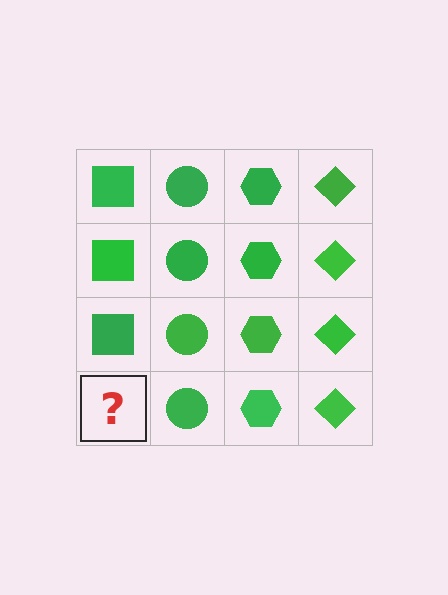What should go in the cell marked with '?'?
The missing cell should contain a green square.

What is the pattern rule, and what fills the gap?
The rule is that each column has a consistent shape. The gap should be filled with a green square.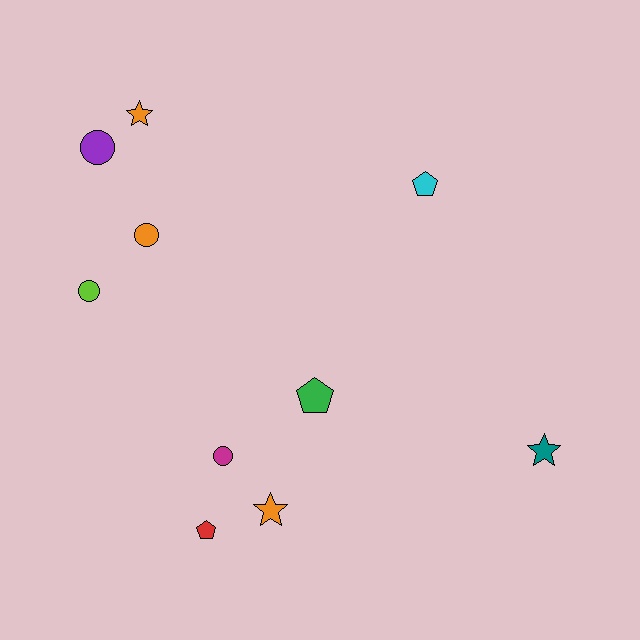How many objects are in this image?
There are 10 objects.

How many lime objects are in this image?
There is 1 lime object.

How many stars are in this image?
There are 3 stars.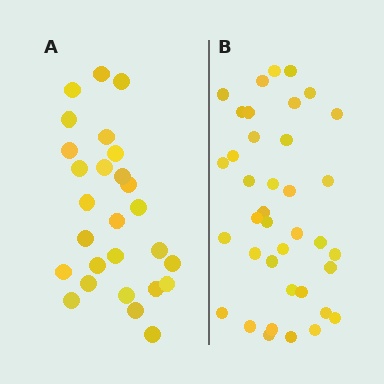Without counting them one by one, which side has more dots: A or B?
Region B (the right region) has more dots.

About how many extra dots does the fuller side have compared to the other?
Region B has roughly 12 or so more dots than region A.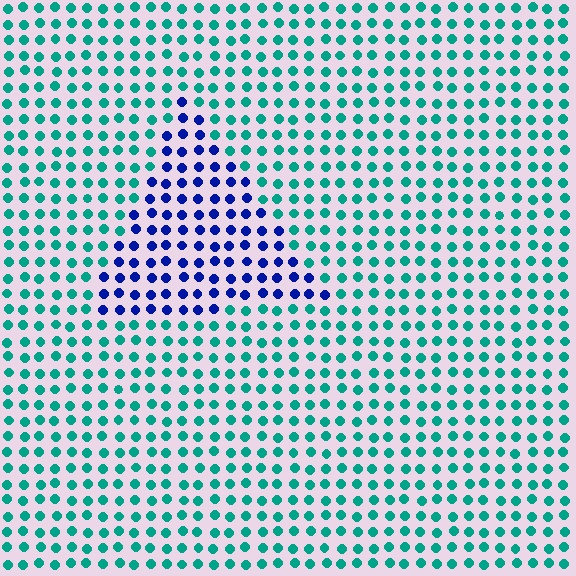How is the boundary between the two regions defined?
The boundary is defined purely by a slight shift in hue (about 62 degrees). Spacing, size, and orientation are identical on both sides.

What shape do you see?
I see a triangle.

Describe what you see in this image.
The image is filled with small teal elements in a uniform arrangement. A triangle-shaped region is visible where the elements are tinted to a slightly different hue, forming a subtle color boundary.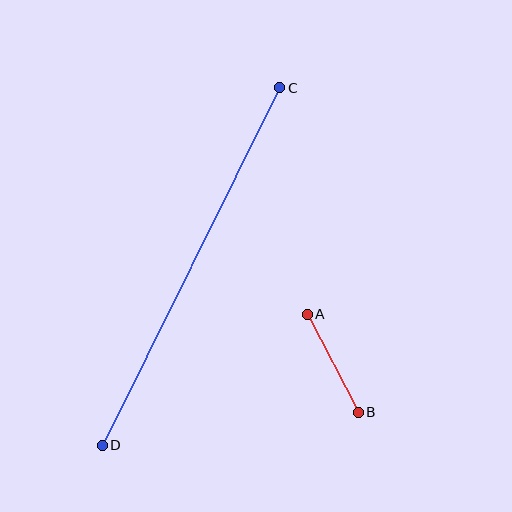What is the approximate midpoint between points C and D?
The midpoint is at approximately (191, 266) pixels.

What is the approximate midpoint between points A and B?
The midpoint is at approximately (333, 363) pixels.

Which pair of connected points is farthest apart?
Points C and D are farthest apart.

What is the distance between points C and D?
The distance is approximately 399 pixels.